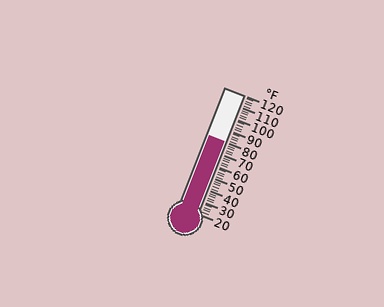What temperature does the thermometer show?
The thermometer shows approximately 80°F.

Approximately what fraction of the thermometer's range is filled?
The thermometer is filled to approximately 60% of its range.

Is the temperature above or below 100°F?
The temperature is below 100°F.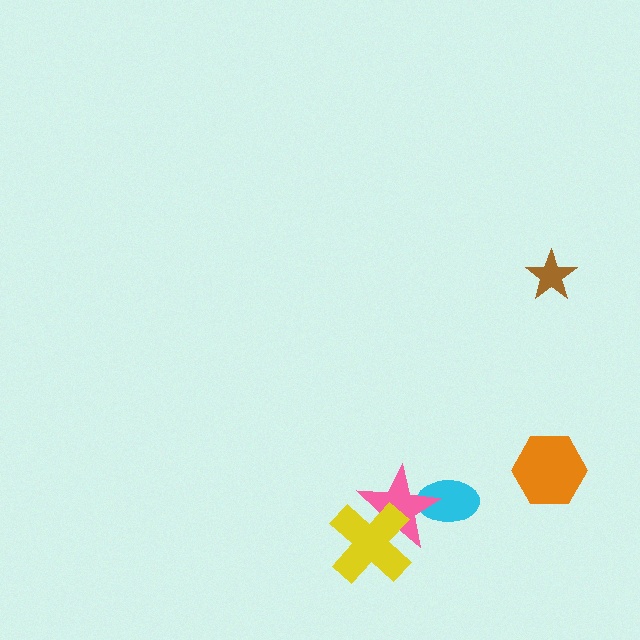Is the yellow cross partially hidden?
No, no other shape covers it.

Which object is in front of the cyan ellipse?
The pink star is in front of the cyan ellipse.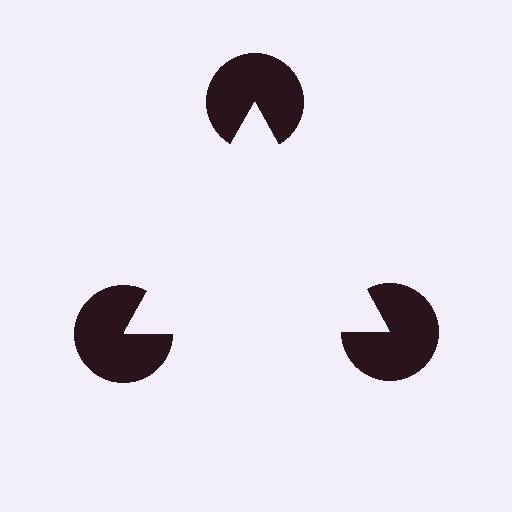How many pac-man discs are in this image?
There are 3 — one at each vertex of the illusory triangle.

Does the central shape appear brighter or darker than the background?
It typically appears slightly brighter than the background, even though no actual brightness change is drawn.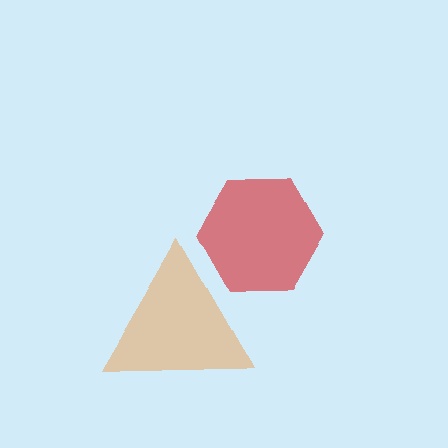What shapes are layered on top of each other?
The layered shapes are: an orange triangle, a red hexagon.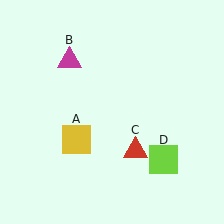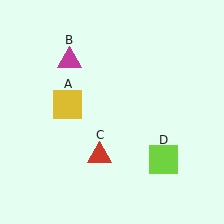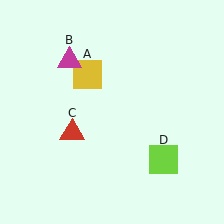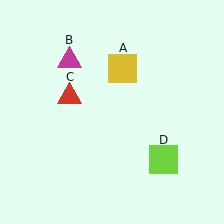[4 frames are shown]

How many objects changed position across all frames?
2 objects changed position: yellow square (object A), red triangle (object C).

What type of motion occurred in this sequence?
The yellow square (object A), red triangle (object C) rotated clockwise around the center of the scene.